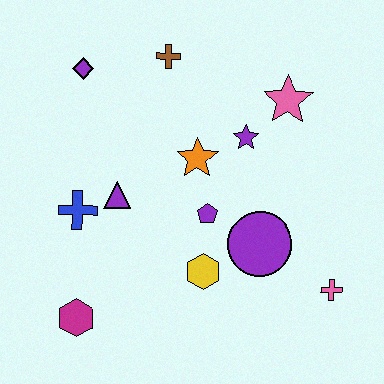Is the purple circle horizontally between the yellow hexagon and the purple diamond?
No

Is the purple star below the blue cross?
No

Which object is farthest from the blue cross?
The pink cross is farthest from the blue cross.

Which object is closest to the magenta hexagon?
The blue cross is closest to the magenta hexagon.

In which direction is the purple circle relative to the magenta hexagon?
The purple circle is to the right of the magenta hexagon.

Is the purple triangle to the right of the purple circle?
No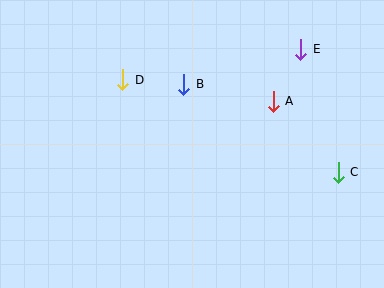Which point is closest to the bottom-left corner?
Point D is closest to the bottom-left corner.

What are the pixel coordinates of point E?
Point E is at (301, 49).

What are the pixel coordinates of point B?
Point B is at (184, 84).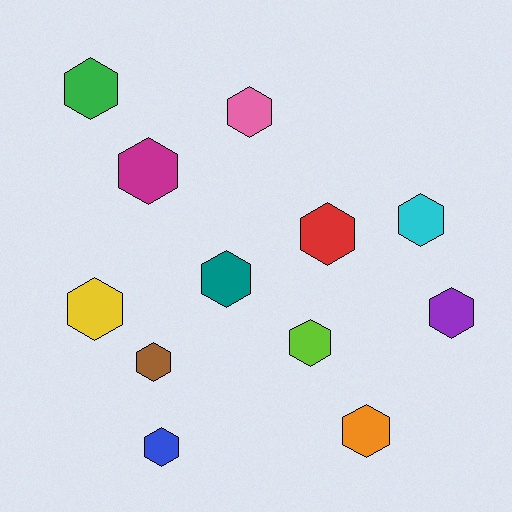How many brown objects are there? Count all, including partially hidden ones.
There is 1 brown object.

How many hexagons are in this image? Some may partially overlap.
There are 12 hexagons.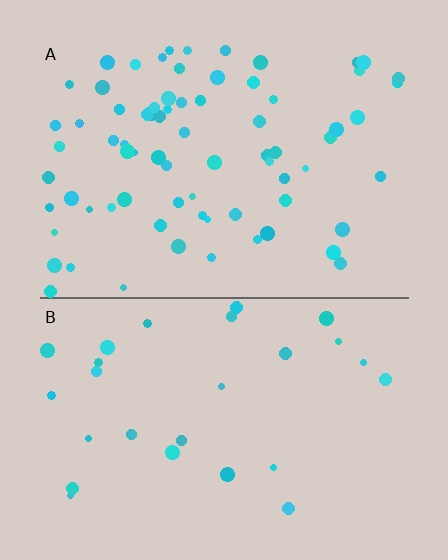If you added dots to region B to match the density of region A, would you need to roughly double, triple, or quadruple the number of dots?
Approximately triple.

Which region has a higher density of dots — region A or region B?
A (the top).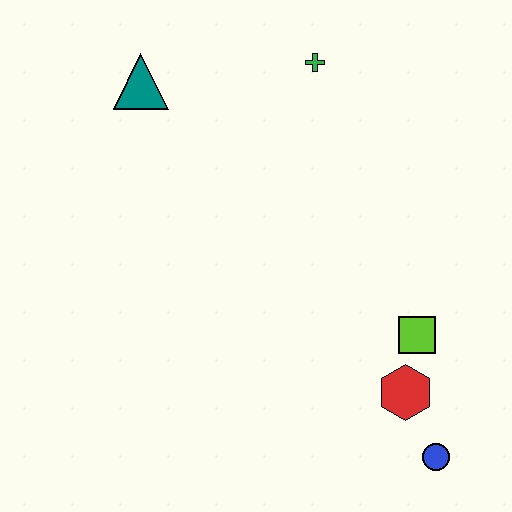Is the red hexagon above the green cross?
No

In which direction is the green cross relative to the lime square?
The green cross is above the lime square.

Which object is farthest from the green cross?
The blue circle is farthest from the green cross.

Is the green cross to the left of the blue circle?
Yes